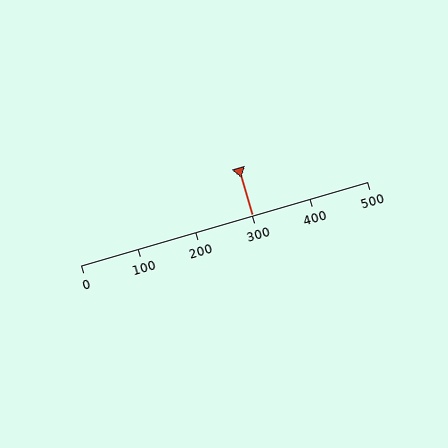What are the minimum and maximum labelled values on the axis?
The axis runs from 0 to 500.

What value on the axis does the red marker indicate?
The marker indicates approximately 300.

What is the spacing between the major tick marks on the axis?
The major ticks are spaced 100 apart.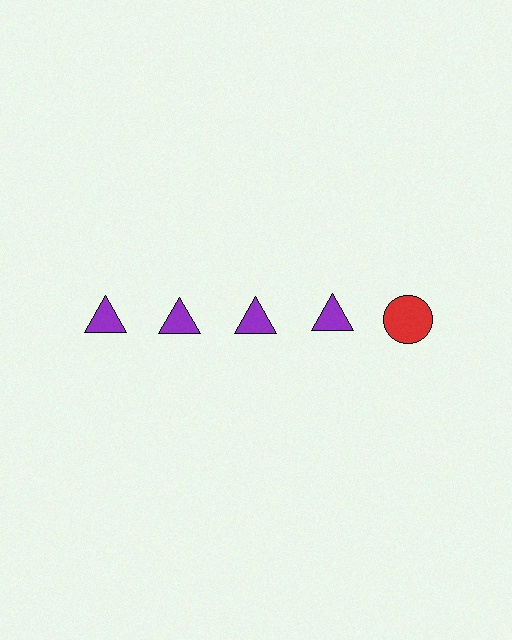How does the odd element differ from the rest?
It differs in both color (red instead of purple) and shape (circle instead of triangle).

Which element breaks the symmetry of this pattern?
The red circle in the top row, rightmost column breaks the symmetry. All other shapes are purple triangles.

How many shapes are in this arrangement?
There are 5 shapes arranged in a grid pattern.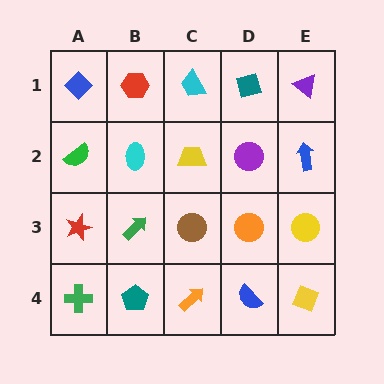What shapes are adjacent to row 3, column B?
A cyan ellipse (row 2, column B), a teal pentagon (row 4, column B), a red star (row 3, column A), a brown circle (row 3, column C).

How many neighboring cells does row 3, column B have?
4.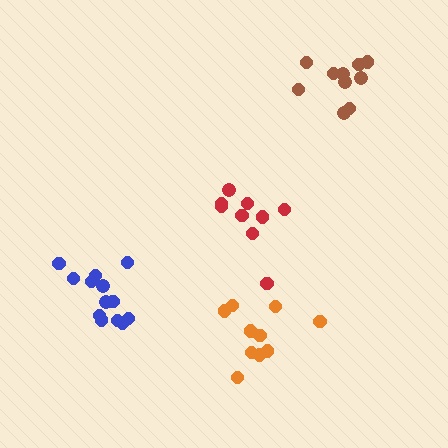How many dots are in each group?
Group 1: 9 dots, Group 2: 10 dots, Group 3: 10 dots, Group 4: 13 dots (42 total).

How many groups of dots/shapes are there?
There are 4 groups.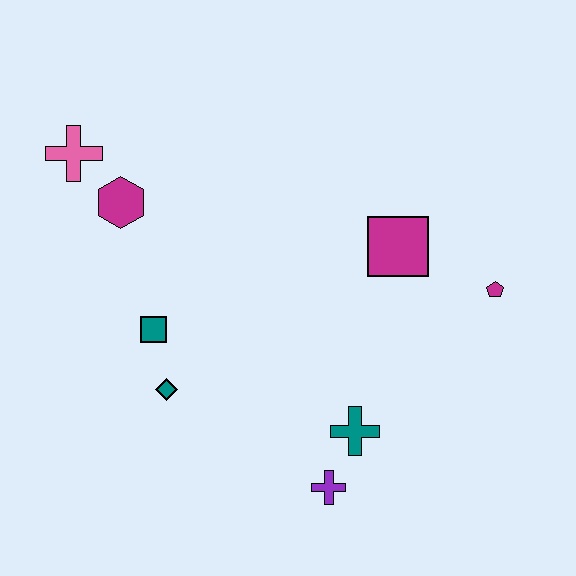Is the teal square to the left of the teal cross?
Yes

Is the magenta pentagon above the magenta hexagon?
No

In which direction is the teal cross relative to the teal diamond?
The teal cross is to the right of the teal diamond.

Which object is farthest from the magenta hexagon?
The magenta pentagon is farthest from the magenta hexagon.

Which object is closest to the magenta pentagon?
The magenta square is closest to the magenta pentagon.